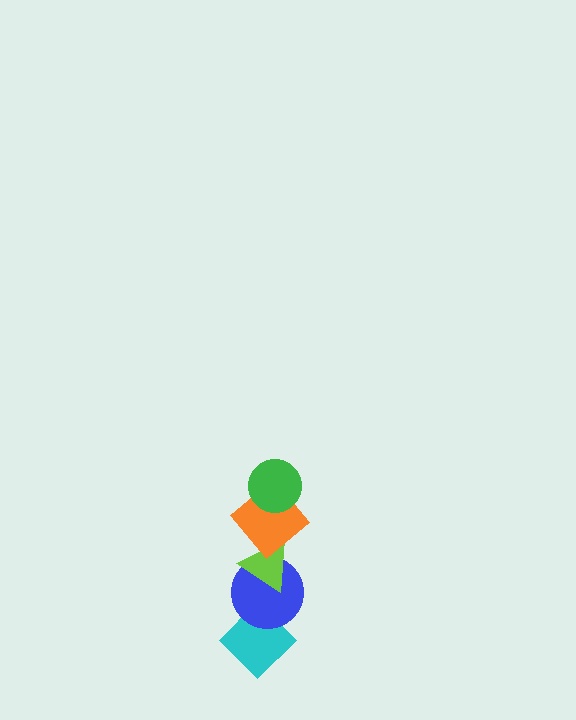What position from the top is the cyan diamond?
The cyan diamond is 5th from the top.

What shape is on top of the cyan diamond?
The blue circle is on top of the cyan diamond.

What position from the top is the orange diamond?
The orange diamond is 2nd from the top.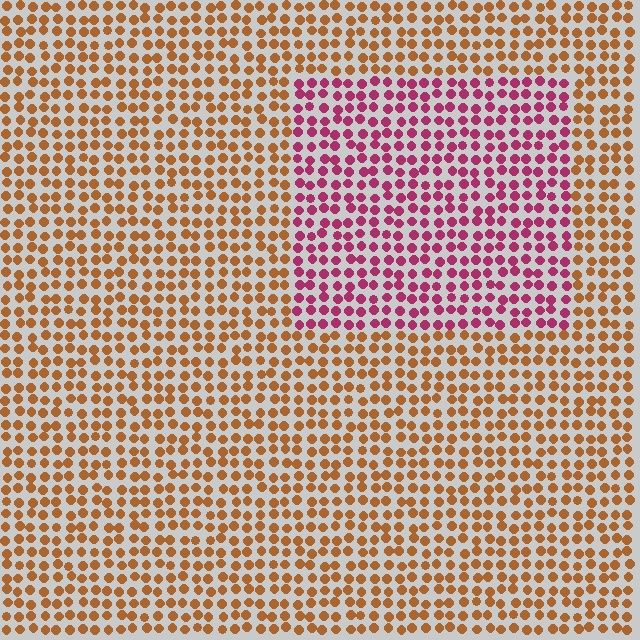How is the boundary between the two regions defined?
The boundary is defined purely by a slight shift in hue (about 55 degrees). Spacing, size, and orientation are identical on both sides.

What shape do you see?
I see a rectangle.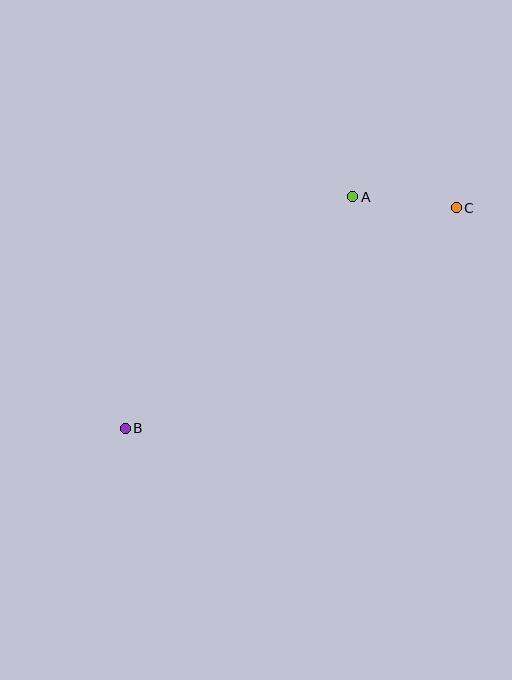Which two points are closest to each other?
Points A and C are closest to each other.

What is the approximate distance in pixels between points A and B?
The distance between A and B is approximately 325 pixels.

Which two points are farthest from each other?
Points B and C are farthest from each other.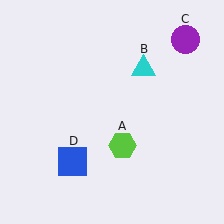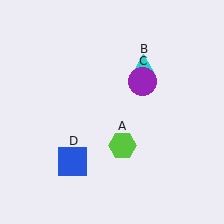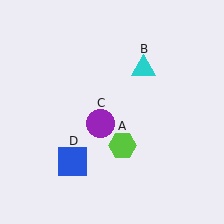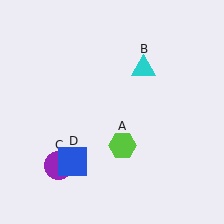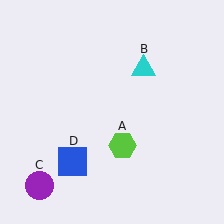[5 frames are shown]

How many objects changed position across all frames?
1 object changed position: purple circle (object C).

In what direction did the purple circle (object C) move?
The purple circle (object C) moved down and to the left.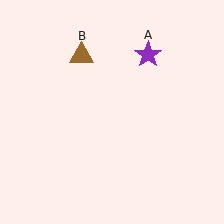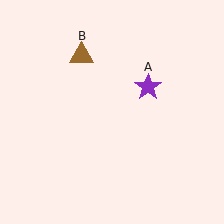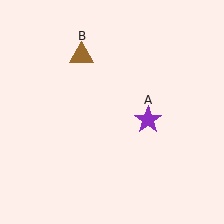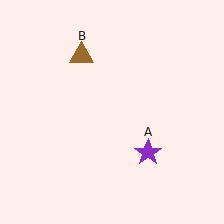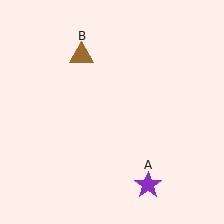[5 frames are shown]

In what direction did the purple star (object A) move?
The purple star (object A) moved down.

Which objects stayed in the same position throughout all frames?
Brown triangle (object B) remained stationary.